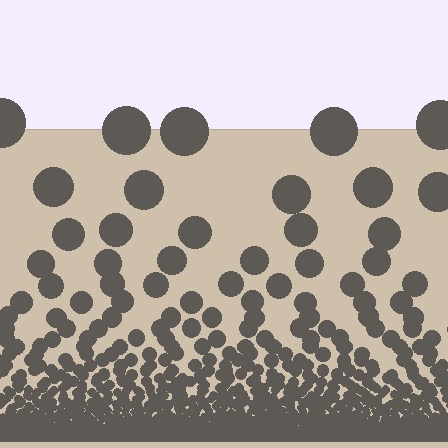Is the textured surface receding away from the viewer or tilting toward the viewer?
The surface appears to tilt toward the viewer. Texture elements get larger and sparser toward the top.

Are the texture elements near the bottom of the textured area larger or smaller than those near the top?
Smaller. The gradient is inverted — elements near the bottom are smaller and denser.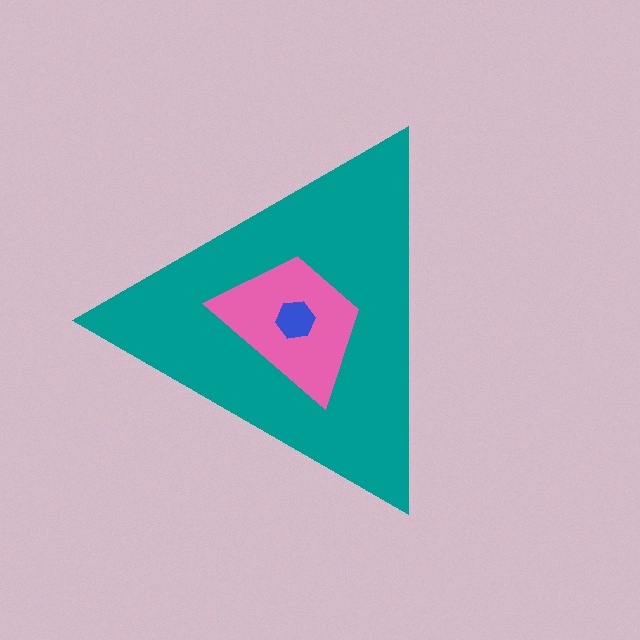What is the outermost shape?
The teal triangle.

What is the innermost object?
The blue hexagon.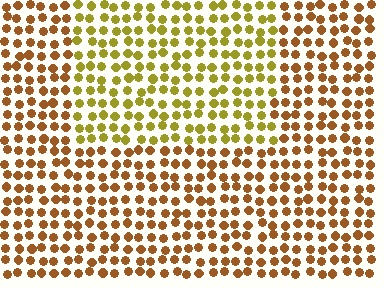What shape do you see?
I see a rectangle.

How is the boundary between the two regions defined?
The boundary is defined purely by a slight shift in hue (about 34 degrees). Spacing, size, and orientation are identical on both sides.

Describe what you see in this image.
The image is filled with small brown elements in a uniform arrangement. A rectangle-shaped region is visible where the elements are tinted to a slightly different hue, forming a subtle color boundary.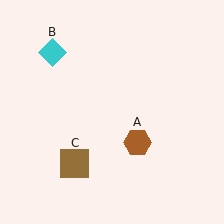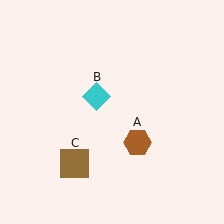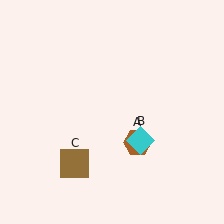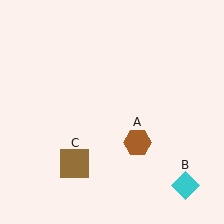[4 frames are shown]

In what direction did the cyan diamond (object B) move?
The cyan diamond (object B) moved down and to the right.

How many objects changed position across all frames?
1 object changed position: cyan diamond (object B).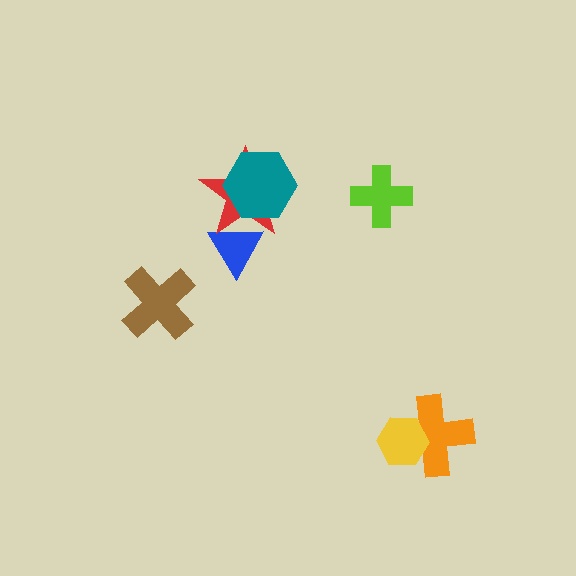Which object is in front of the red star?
The teal hexagon is in front of the red star.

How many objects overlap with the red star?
2 objects overlap with the red star.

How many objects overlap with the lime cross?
0 objects overlap with the lime cross.